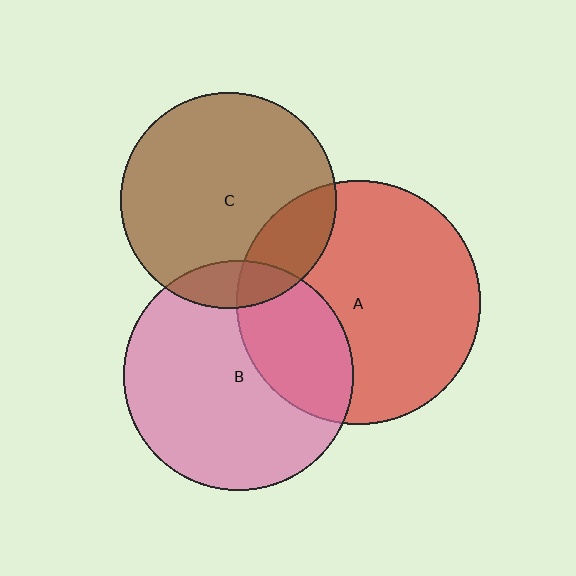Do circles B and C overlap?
Yes.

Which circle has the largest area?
Circle A (red).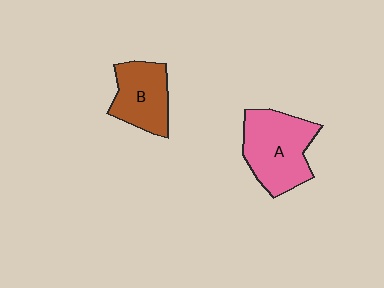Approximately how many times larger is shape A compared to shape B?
Approximately 1.4 times.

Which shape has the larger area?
Shape A (pink).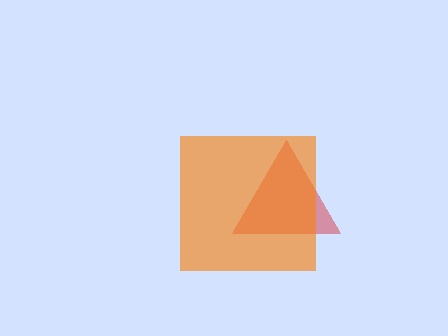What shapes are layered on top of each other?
The layered shapes are: a red triangle, an orange square.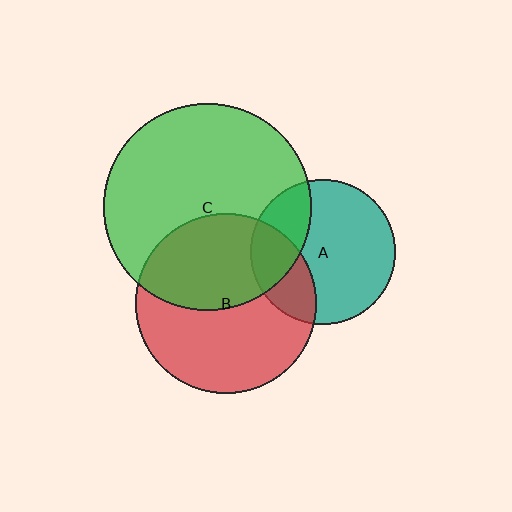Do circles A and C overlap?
Yes.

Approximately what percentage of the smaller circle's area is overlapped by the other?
Approximately 25%.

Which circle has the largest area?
Circle C (green).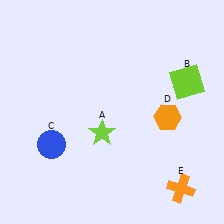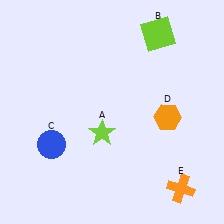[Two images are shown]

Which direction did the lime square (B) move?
The lime square (B) moved up.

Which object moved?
The lime square (B) moved up.